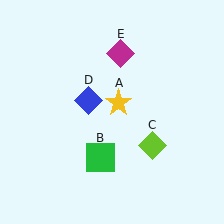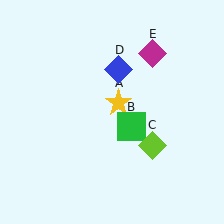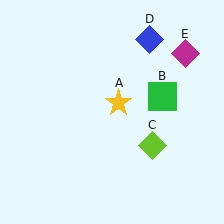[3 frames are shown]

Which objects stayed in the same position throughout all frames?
Yellow star (object A) and lime diamond (object C) remained stationary.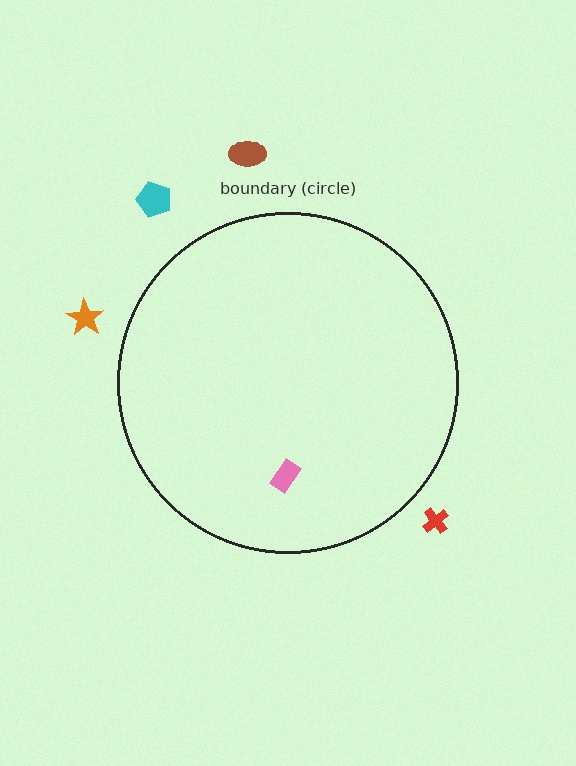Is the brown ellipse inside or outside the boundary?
Outside.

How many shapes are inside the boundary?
1 inside, 4 outside.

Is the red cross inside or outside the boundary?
Outside.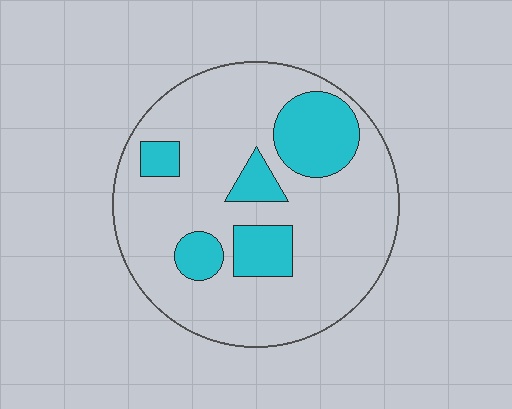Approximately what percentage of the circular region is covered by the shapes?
Approximately 20%.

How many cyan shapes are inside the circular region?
5.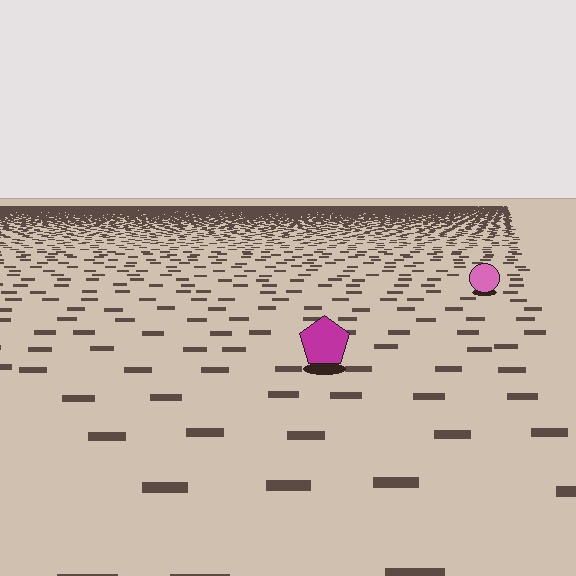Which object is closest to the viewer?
The magenta pentagon is closest. The texture marks near it are larger and more spread out.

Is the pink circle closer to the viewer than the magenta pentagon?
No. The magenta pentagon is closer — you can tell from the texture gradient: the ground texture is coarser near it.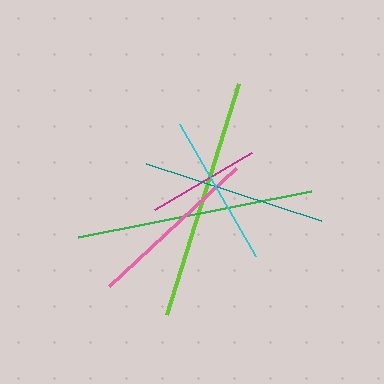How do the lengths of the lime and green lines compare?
The lime and green lines are approximately the same length.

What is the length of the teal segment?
The teal segment is approximately 184 pixels long.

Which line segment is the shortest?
The magenta line is the shortest at approximately 112 pixels.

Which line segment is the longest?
The lime line is the longest at approximately 242 pixels.